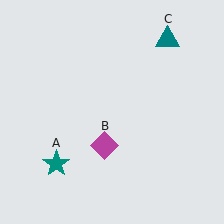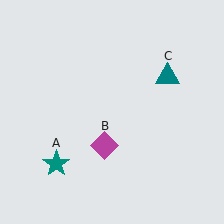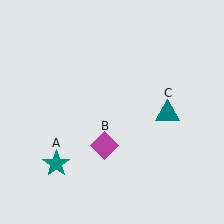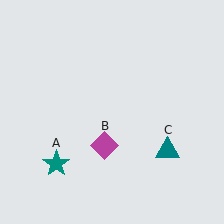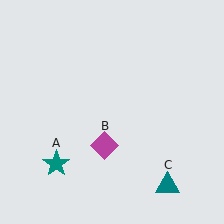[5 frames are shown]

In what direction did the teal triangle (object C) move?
The teal triangle (object C) moved down.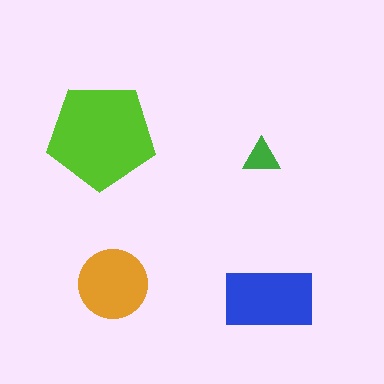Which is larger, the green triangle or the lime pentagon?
The lime pentagon.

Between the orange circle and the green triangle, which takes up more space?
The orange circle.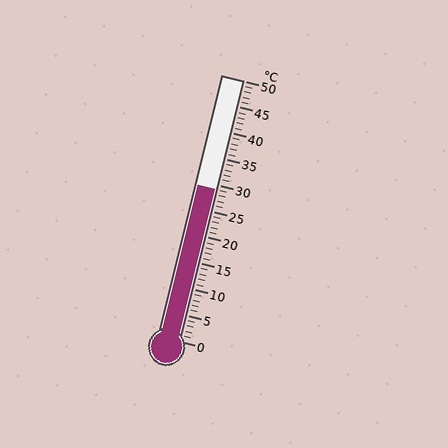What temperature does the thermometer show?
The thermometer shows approximately 29°C.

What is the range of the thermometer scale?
The thermometer scale ranges from 0°C to 50°C.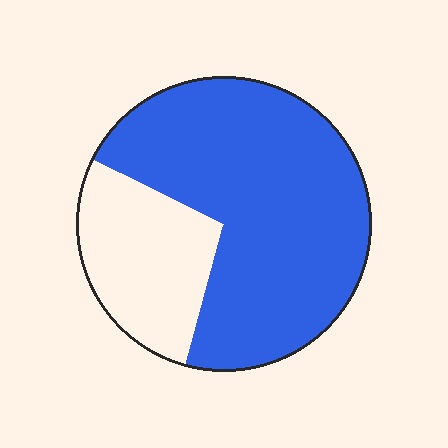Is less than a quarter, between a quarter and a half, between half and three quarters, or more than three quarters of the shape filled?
Between half and three quarters.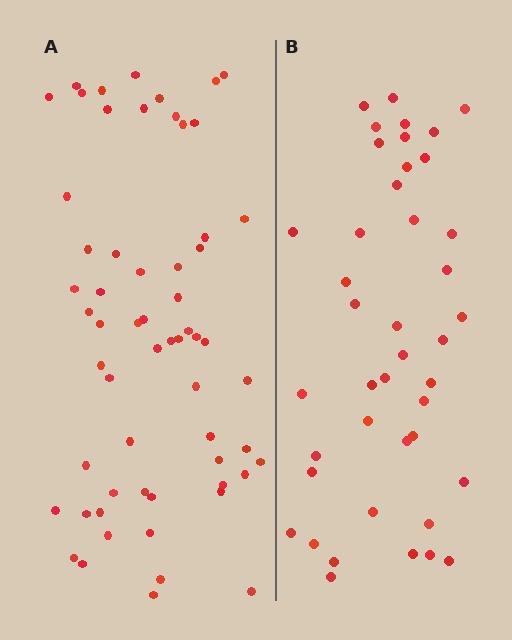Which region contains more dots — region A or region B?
Region A (the left region) has more dots.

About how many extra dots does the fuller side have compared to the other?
Region A has approximately 20 more dots than region B.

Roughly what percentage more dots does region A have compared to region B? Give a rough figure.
About 45% more.